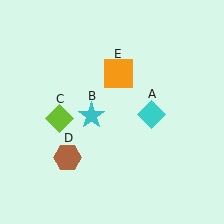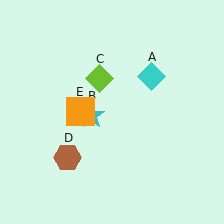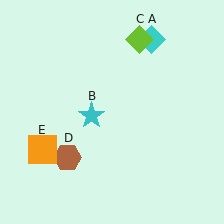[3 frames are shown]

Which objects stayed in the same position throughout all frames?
Cyan star (object B) and brown hexagon (object D) remained stationary.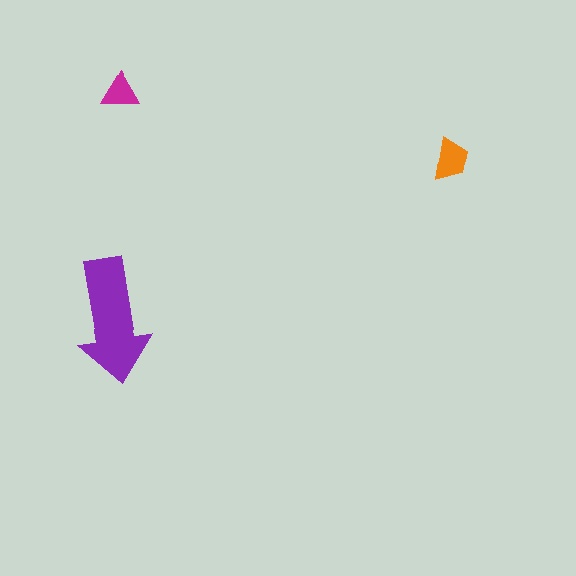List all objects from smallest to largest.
The magenta triangle, the orange trapezoid, the purple arrow.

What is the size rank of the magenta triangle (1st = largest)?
3rd.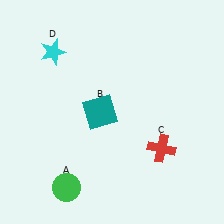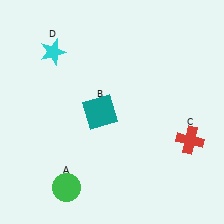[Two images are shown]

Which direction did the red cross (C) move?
The red cross (C) moved right.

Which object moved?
The red cross (C) moved right.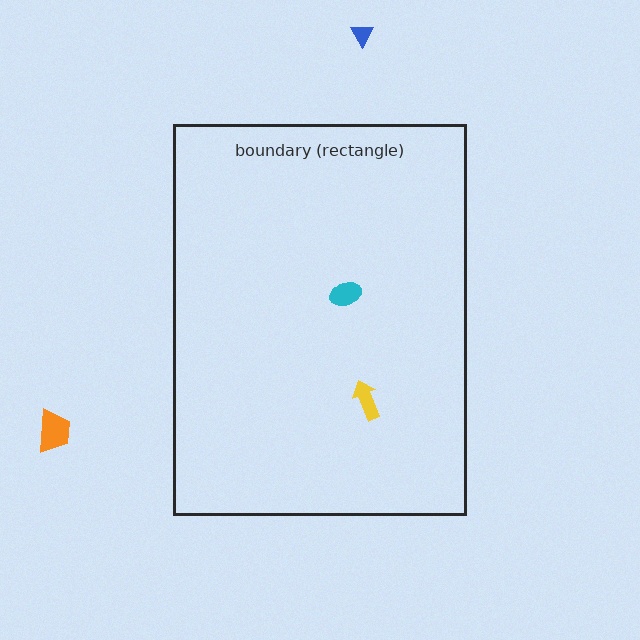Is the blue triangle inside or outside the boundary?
Outside.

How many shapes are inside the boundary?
2 inside, 2 outside.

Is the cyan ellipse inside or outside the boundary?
Inside.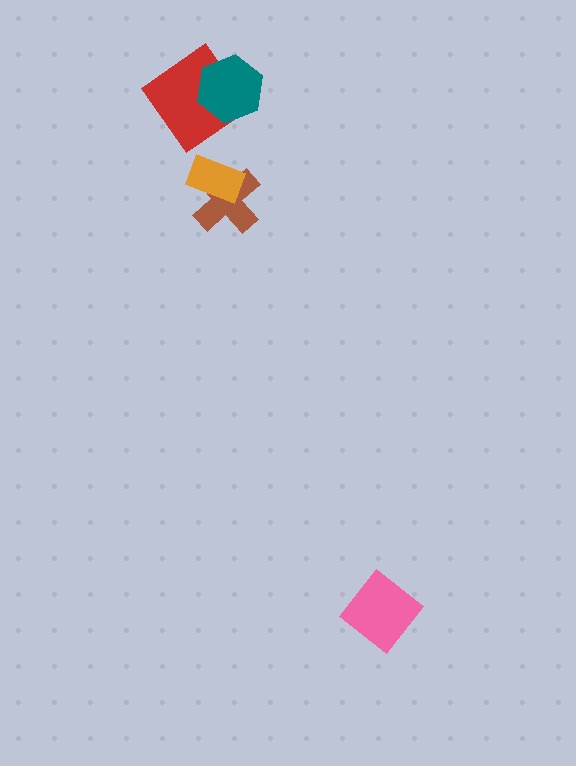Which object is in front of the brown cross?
The orange rectangle is in front of the brown cross.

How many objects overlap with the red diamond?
1 object overlaps with the red diamond.